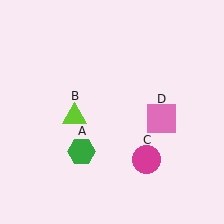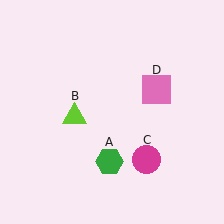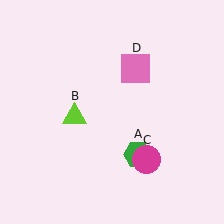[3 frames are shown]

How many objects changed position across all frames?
2 objects changed position: green hexagon (object A), pink square (object D).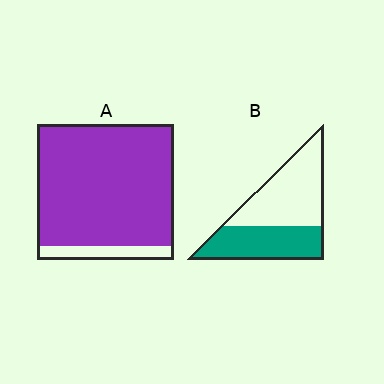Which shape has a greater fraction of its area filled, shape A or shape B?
Shape A.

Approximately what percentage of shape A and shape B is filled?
A is approximately 90% and B is approximately 45%.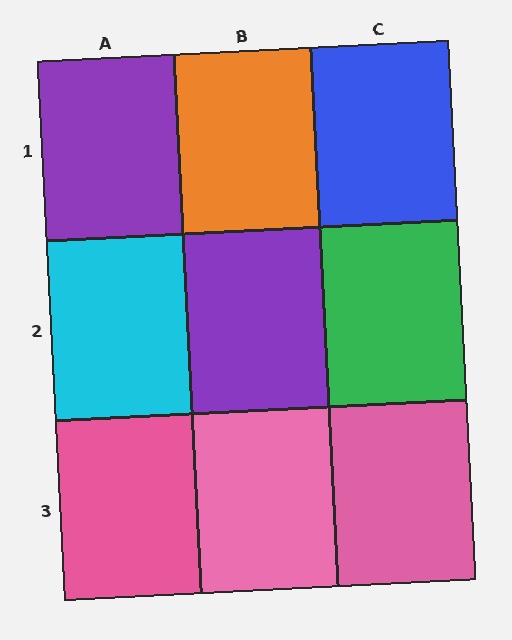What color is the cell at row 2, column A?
Cyan.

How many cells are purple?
2 cells are purple.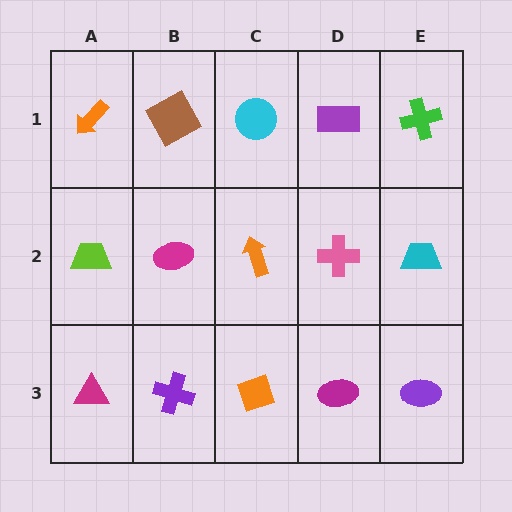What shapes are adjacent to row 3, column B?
A magenta ellipse (row 2, column B), a magenta triangle (row 3, column A), an orange diamond (row 3, column C).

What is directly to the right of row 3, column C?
A magenta ellipse.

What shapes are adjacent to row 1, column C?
An orange arrow (row 2, column C), a brown square (row 1, column B), a purple rectangle (row 1, column D).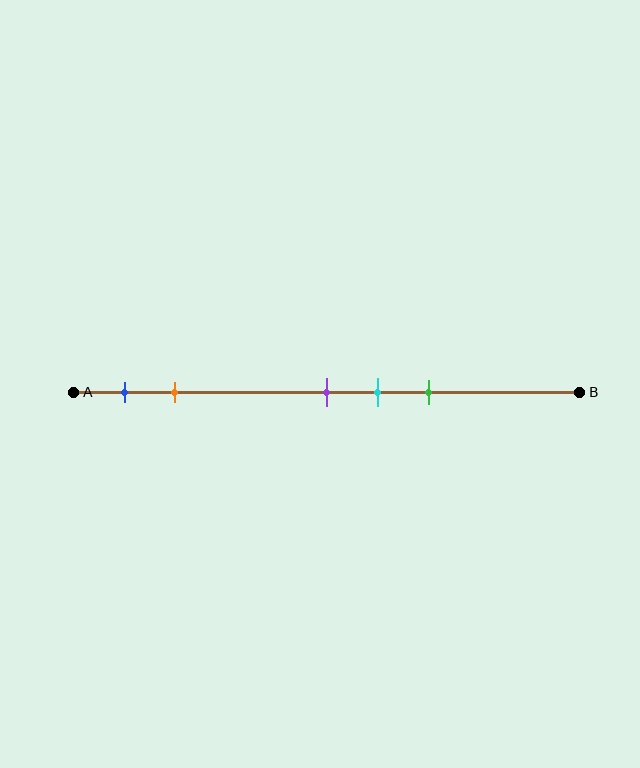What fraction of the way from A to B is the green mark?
The green mark is approximately 70% (0.7) of the way from A to B.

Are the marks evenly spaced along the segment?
No, the marks are not evenly spaced.